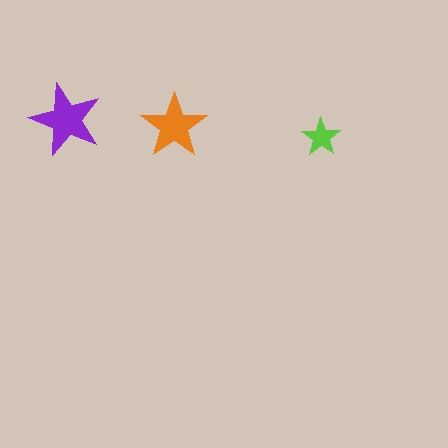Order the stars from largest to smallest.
the purple one, the orange one, the lime one.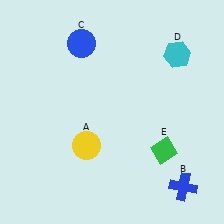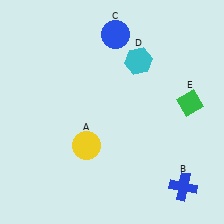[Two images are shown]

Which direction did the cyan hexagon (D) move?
The cyan hexagon (D) moved left.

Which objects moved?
The objects that moved are: the blue circle (C), the cyan hexagon (D), the green diamond (E).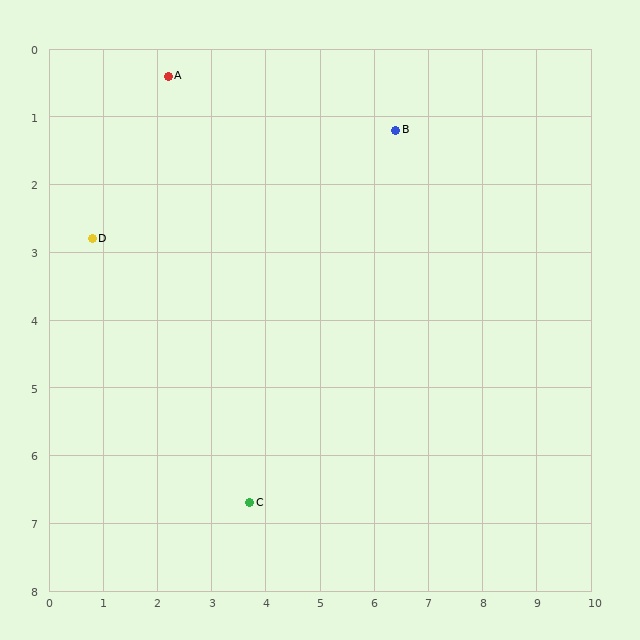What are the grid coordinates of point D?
Point D is at approximately (0.8, 2.8).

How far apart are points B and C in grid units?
Points B and C are about 6.1 grid units apart.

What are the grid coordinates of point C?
Point C is at approximately (3.7, 6.7).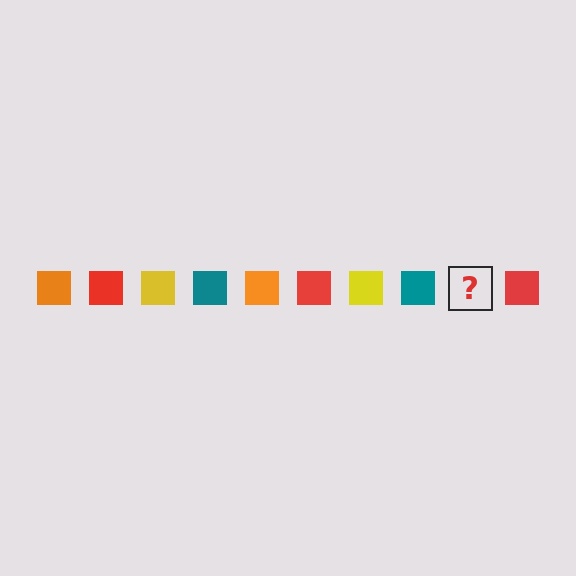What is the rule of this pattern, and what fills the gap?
The rule is that the pattern cycles through orange, red, yellow, teal squares. The gap should be filled with an orange square.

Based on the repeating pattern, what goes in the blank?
The blank should be an orange square.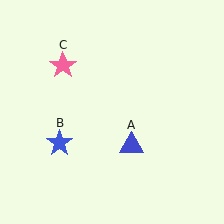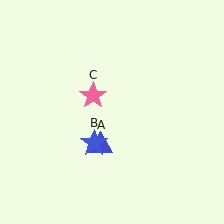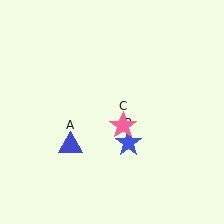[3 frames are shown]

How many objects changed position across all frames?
3 objects changed position: blue triangle (object A), blue star (object B), pink star (object C).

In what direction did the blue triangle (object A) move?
The blue triangle (object A) moved left.